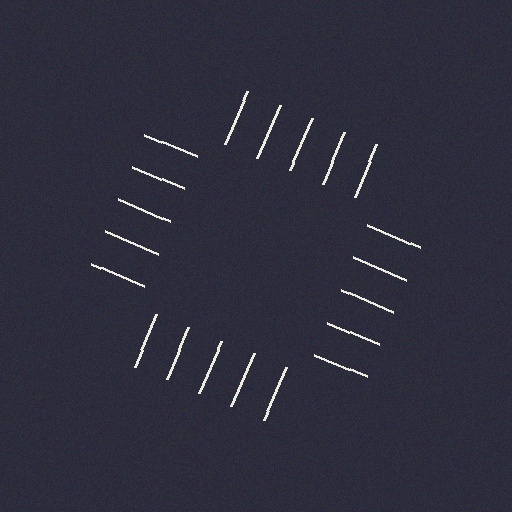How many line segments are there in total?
20 — 5 along each of the 4 edges.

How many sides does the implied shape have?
4 sides — the line-ends trace a square.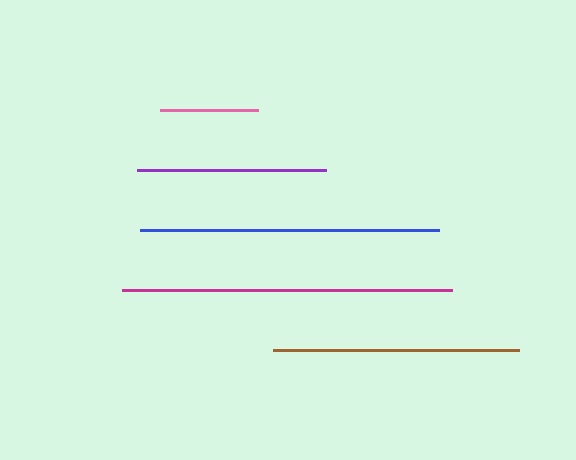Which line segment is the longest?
The magenta line is the longest at approximately 329 pixels.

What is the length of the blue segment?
The blue segment is approximately 299 pixels long.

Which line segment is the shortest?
The pink line is the shortest at approximately 97 pixels.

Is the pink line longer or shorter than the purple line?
The purple line is longer than the pink line.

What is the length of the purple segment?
The purple segment is approximately 189 pixels long.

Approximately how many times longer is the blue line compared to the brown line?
The blue line is approximately 1.2 times the length of the brown line.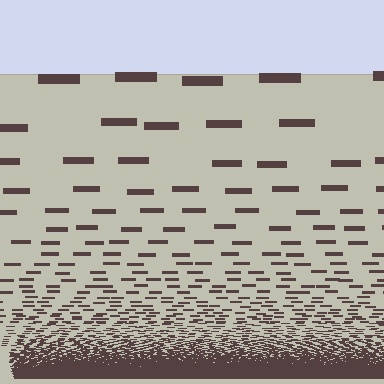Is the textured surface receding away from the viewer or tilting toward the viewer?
The surface appears to tilt toward the viewer. Texture elements get larger and sparser toward the top.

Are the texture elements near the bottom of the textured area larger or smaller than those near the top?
Smaller. The gradient is inverted — elements near the bottom are smaller and denser.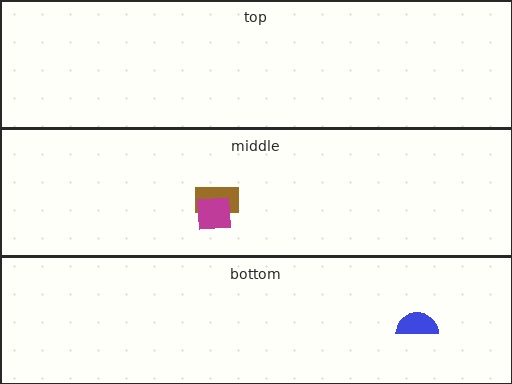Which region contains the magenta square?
The middle region.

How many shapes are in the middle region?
2.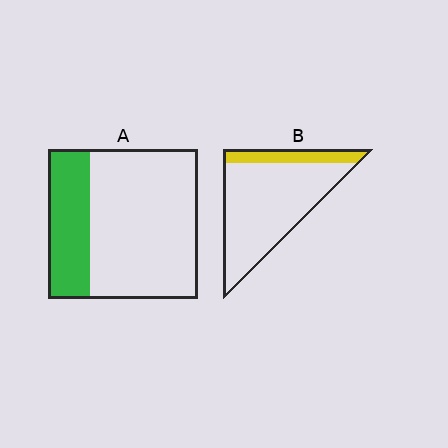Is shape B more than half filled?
No.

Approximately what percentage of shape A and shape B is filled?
A is approximately 30% and B is approximately 20%.